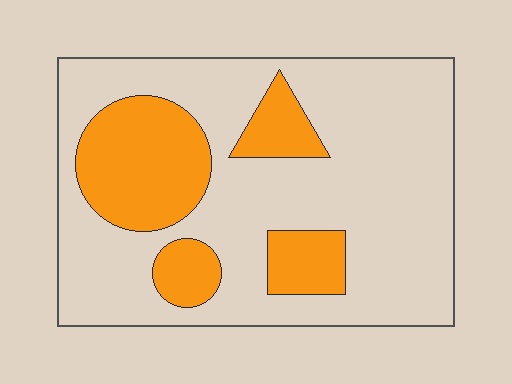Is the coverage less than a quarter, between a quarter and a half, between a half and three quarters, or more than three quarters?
Between a quarter and a half.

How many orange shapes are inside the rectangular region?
4.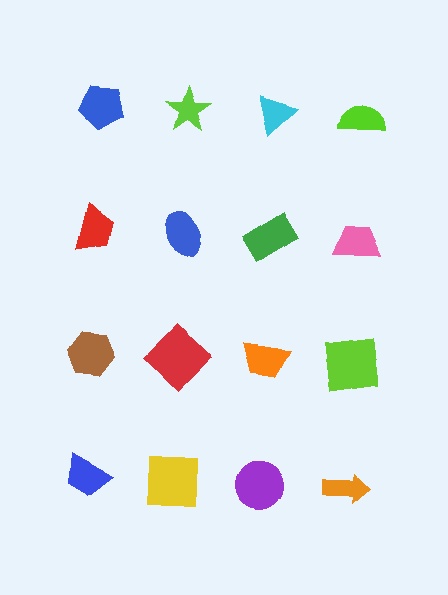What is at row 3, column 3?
An orange trapezoid.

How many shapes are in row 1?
4 shapes.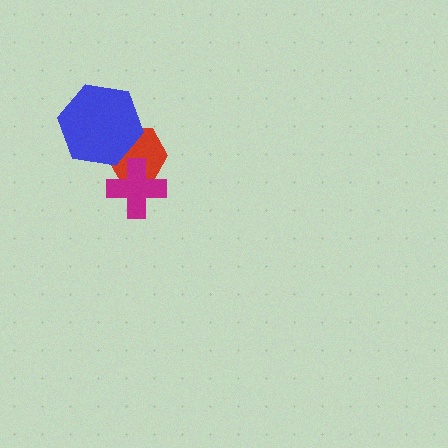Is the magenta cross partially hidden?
No, no other shape covers it.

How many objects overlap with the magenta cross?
1 object overlaps with the magenta cross.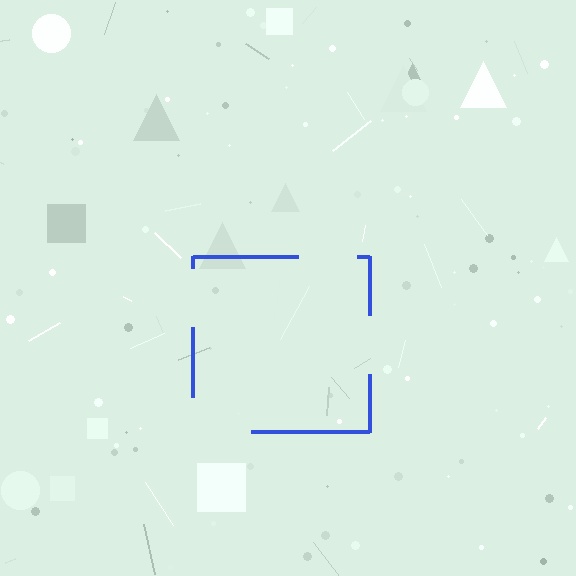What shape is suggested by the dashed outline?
The dashed outline suggests a square.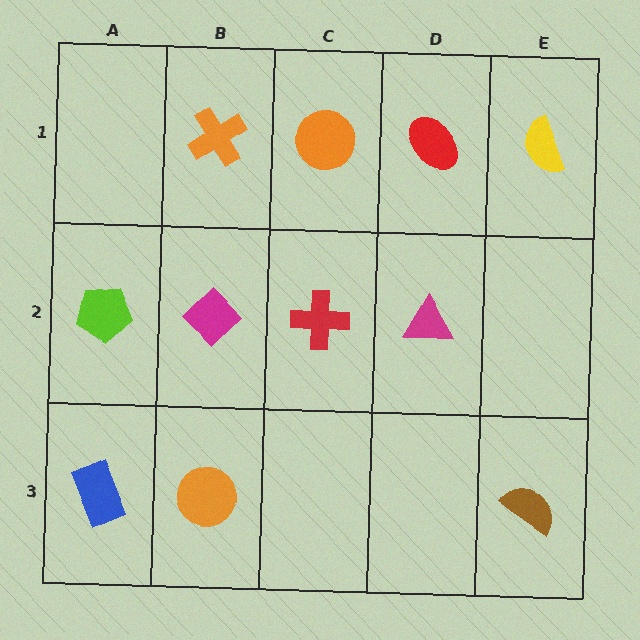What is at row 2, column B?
A magenta diamond.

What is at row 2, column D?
A magenta triangle.